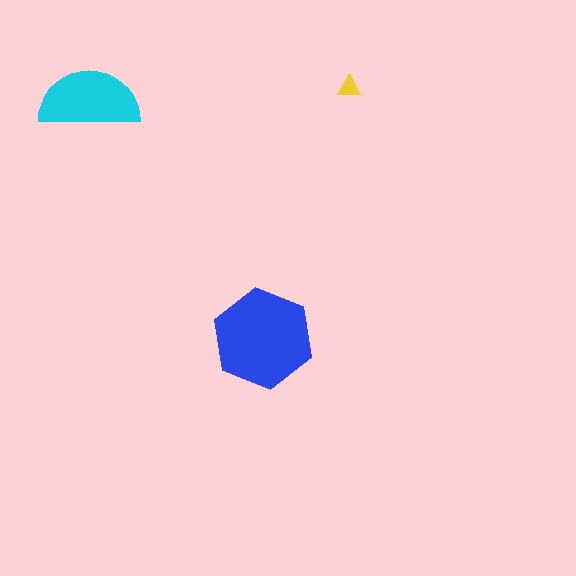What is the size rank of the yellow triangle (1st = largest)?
3rd.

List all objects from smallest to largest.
The yellow triangle, the cyan semicircle, the blue hexagon.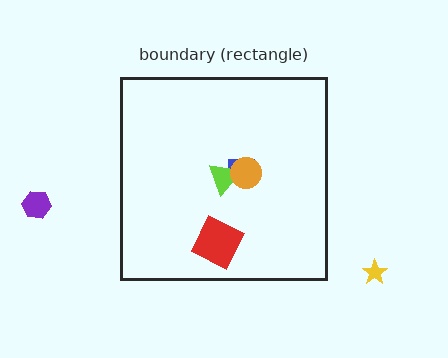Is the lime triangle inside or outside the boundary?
Inside.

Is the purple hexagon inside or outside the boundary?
Outside.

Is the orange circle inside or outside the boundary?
Inside.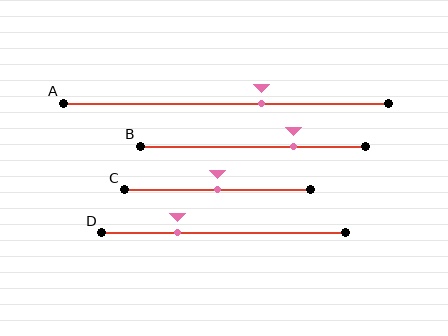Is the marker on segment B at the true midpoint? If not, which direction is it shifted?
No, the marker on segment B is shifted to the right by about 18% of the segment length.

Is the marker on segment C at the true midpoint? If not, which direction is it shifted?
Yes, the marker on segment C is at the true midpoint.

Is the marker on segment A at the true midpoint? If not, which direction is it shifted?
No, the marker on segment A is shifted to the right by about 11% of the segment length.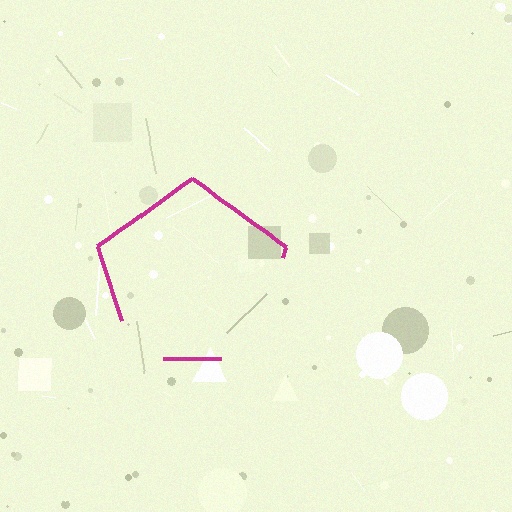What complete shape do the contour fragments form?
The contour fragments form a pentagon.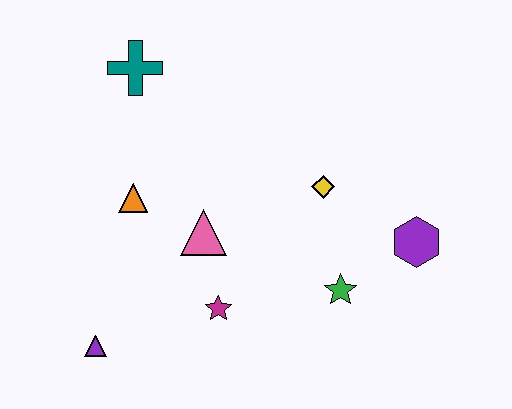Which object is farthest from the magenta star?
The teal cross is farthest from the magenta star.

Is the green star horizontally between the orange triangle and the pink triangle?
No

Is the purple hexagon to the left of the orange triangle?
No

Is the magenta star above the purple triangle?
Yes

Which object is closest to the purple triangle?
The magenta star is closest to the purple triangle.